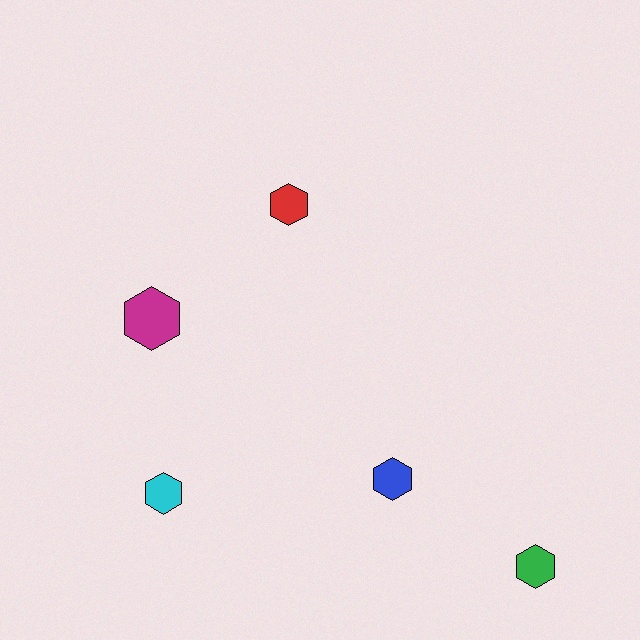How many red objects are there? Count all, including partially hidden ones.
There is 1 red object.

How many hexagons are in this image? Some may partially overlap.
There are 5 hexagons.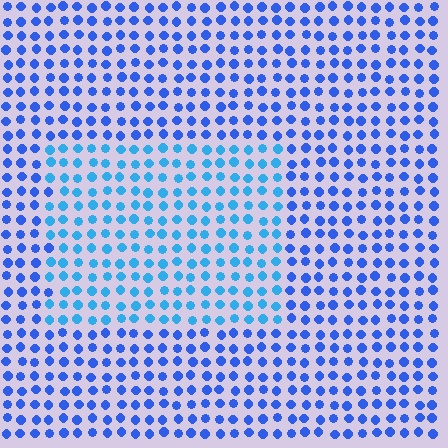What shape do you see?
I see a rectangle.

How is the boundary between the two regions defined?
The boundary is defined purely by a slight shift in hue (about 26 degrees). Spacing, size, and orientation are identical on both sides.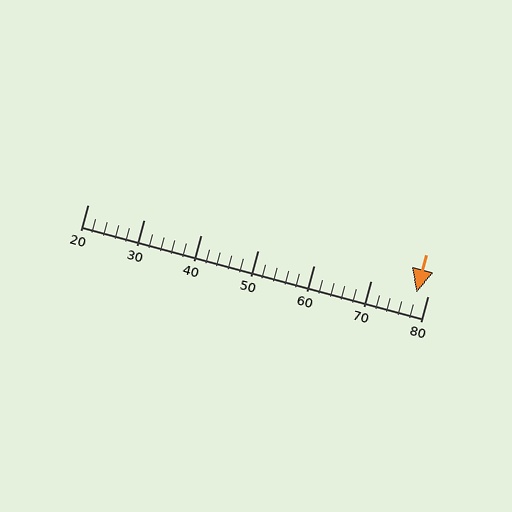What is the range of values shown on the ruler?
The ruler shows values from 20 to 80.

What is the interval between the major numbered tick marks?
The major tick marks are spaced 10 units apart.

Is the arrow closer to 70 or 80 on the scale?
The arrow is closer to 80.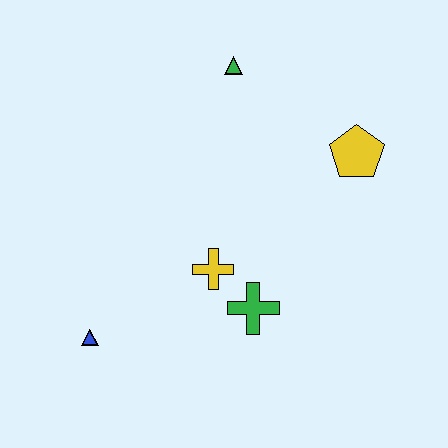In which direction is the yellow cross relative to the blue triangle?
The yellow cross is to the right of the blue triangle.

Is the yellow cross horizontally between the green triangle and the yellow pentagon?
No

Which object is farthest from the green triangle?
The blue triangle is farthest from the green triangle.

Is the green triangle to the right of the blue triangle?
Yes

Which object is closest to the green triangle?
The yellow pentagon is closest to the green triangle.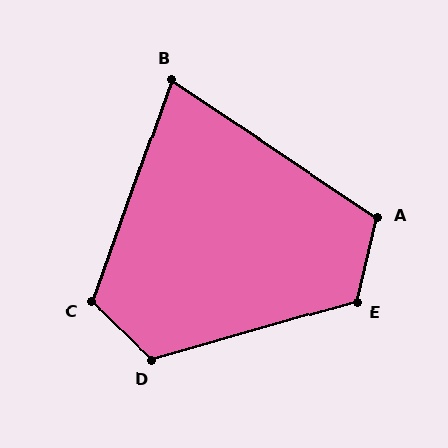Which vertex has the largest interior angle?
D, at approximately 120 degrees.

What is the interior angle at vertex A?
Approximately 110 degrees (obtuse).